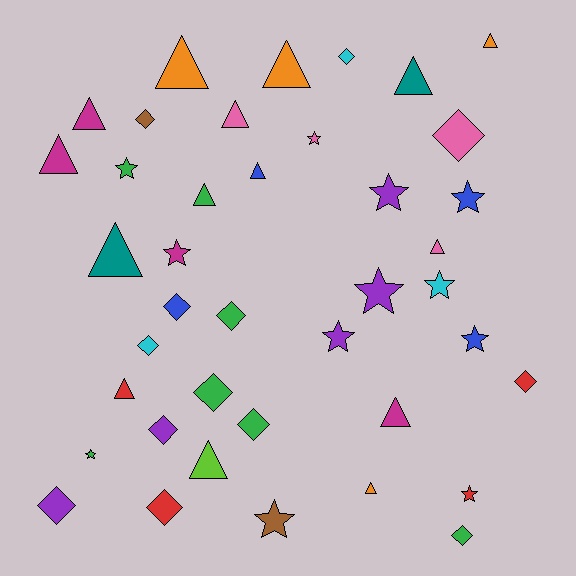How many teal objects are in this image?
There are 2 teal objects.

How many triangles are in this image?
There are 15 triangles.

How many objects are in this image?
There are 40 objects.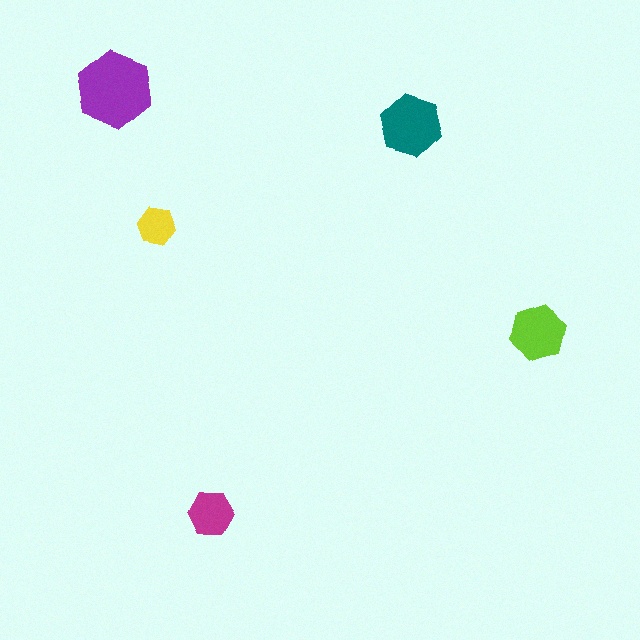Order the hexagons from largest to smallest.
the purple one, the teal one, the lime one, the magenta one, the yellow one.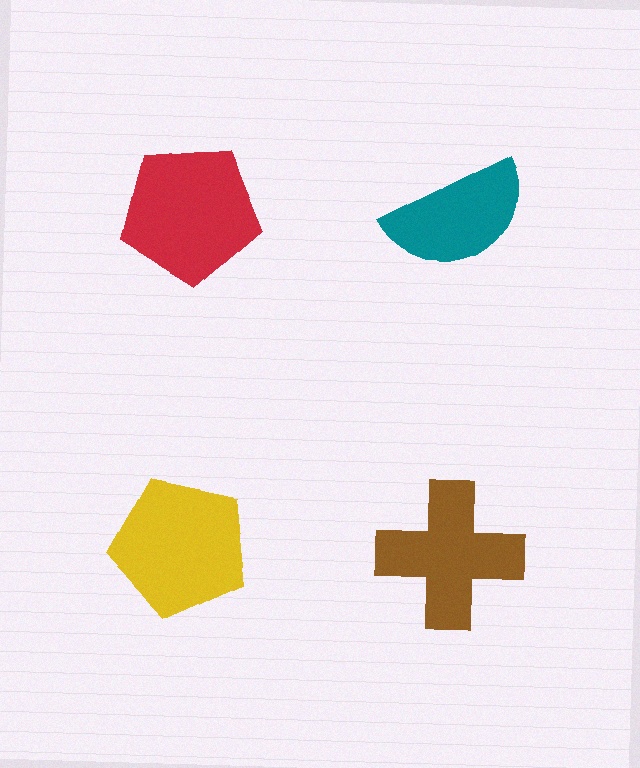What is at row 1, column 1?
A red pentagon.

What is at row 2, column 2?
A brown cross.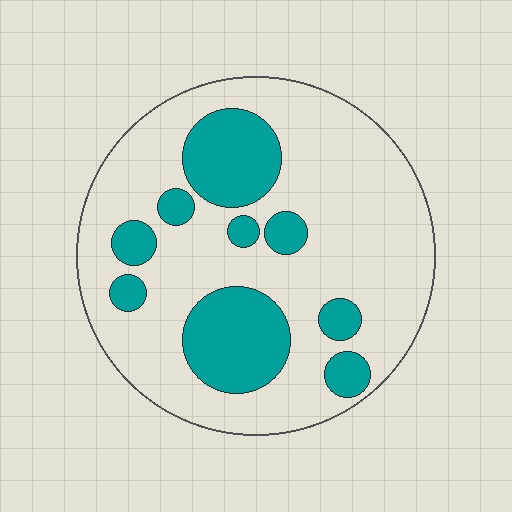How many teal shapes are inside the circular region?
9.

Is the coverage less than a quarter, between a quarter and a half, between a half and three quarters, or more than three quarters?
Between a quarter and a half.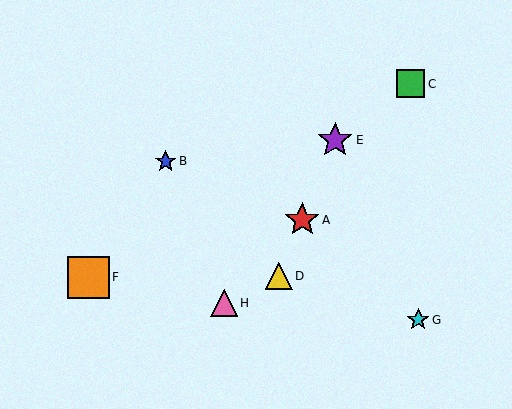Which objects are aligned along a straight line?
Objects A, D, E are aligned along a straight line.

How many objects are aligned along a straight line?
3 objects (A, D, E) are aligned along a straight line.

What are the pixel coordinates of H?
Object H is at (224, 303).